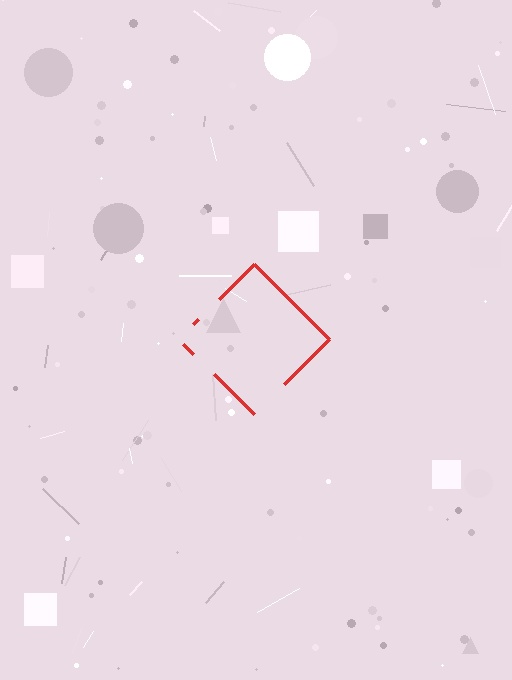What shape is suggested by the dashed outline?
The dashed outline suggests a diamond.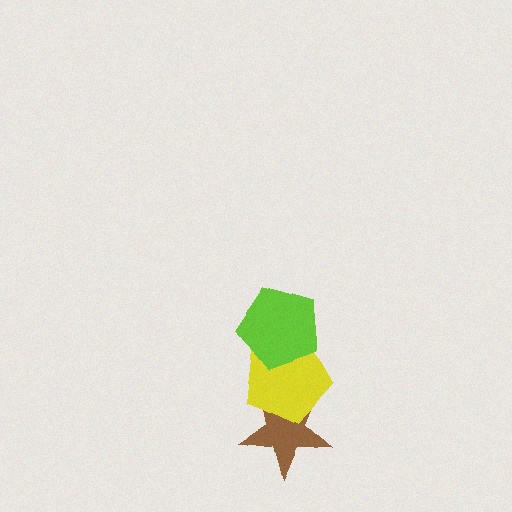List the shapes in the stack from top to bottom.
From top to bottom: the lime pentagon, the yellow pentagon, the brown star.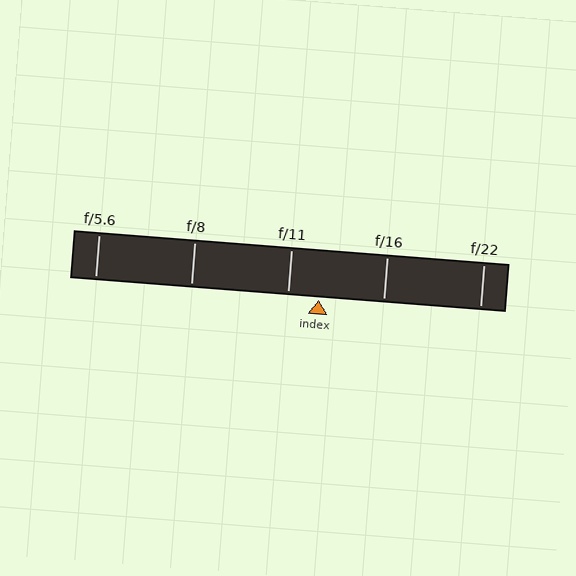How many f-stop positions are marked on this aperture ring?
There are 5 f-stop positions marked.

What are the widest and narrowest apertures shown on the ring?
The widest aperture shown is f/5.6 and the narrowest is f/22.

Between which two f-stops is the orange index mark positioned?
The index mark is between f/11 and f/16.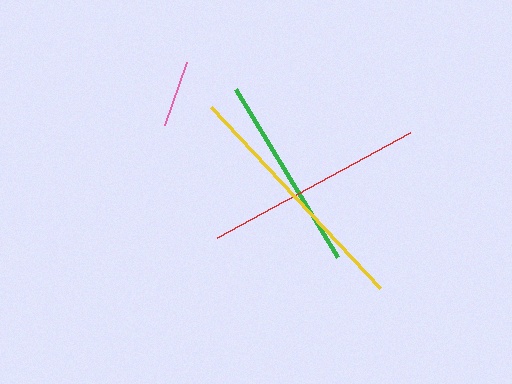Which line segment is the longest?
The yellow line is the longest at approximately 248 pixels.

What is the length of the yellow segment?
The yellow segment is approximately 248 pixels long.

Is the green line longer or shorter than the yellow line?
The yellow line is longer than the green line.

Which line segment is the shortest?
The pink line is the shortest at approximately 67 pixels.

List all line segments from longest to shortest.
From longest to shortest: yellow, red, green, pink.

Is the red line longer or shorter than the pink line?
The red line is longer than the pink line.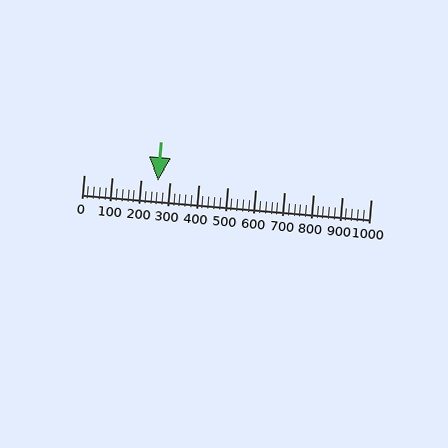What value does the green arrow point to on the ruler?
The green arrow points to approximately 260.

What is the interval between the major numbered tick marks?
The major tick marks are spaced 100 units apart.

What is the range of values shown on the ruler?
The ruler shows values from 0 to 1000.